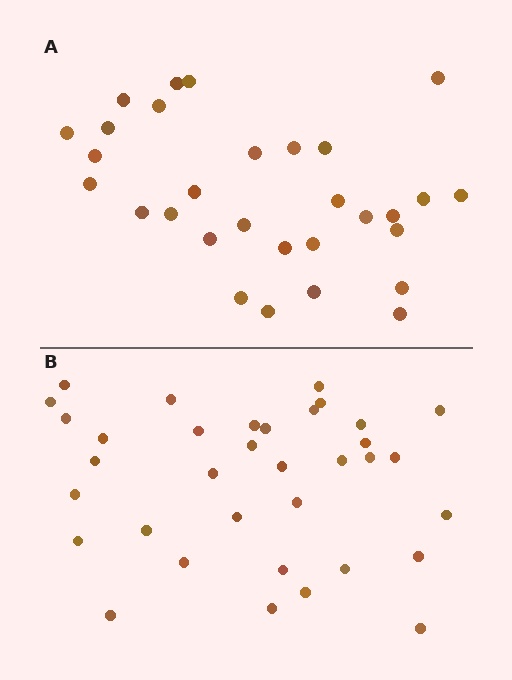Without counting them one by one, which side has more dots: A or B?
Region B (the bottom region) has more dots.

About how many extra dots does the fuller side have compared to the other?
Region B has about 5 more dots than region A.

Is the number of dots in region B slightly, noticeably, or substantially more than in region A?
Region B has only slightly more — the two regions are fairly close. The ratio is roughly 1.2 to 1.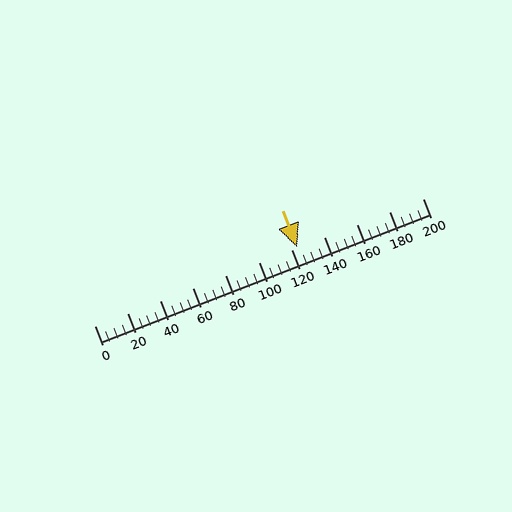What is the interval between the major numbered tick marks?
The major tick marks are spaced 20 units apart.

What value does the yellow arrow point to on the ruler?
The yellow arrow points to approximately 124.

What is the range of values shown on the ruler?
The ruler shows values from 0 to 200.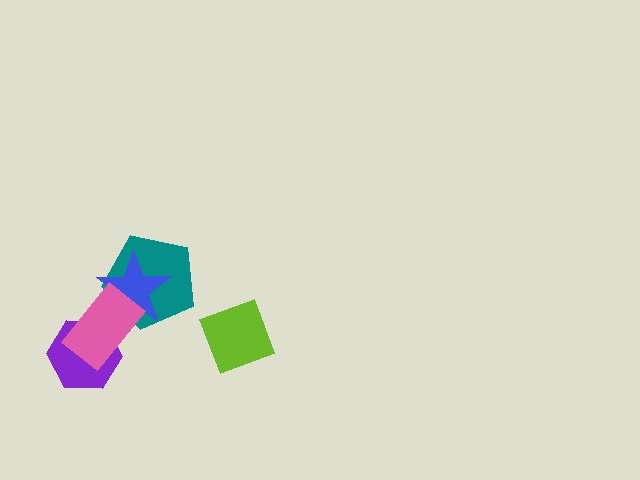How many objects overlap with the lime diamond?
0 objects overlap with the lime diamond.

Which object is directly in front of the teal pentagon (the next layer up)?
The blue star is directly in front of the teal pentagon.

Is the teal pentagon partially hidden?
Yes, it is partially covered by another shape.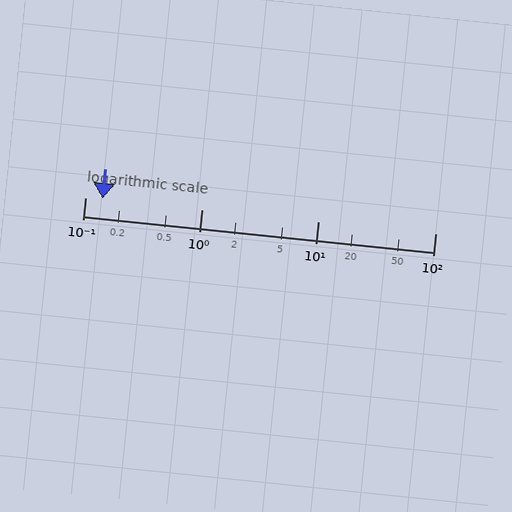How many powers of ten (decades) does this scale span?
The scale spans 3 decades, from 0.1 to 100.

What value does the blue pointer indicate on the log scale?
The pointer indicates approximately 0.14.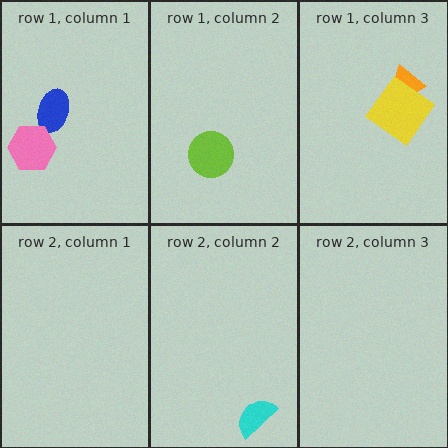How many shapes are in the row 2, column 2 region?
1.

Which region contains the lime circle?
The row 1, column 2 region.